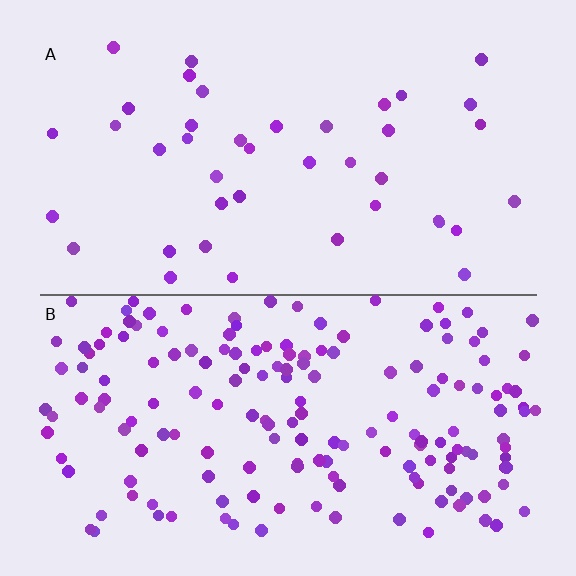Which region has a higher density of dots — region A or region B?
B (the bottom).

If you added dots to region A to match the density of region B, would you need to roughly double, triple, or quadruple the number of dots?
Approximately quadruple.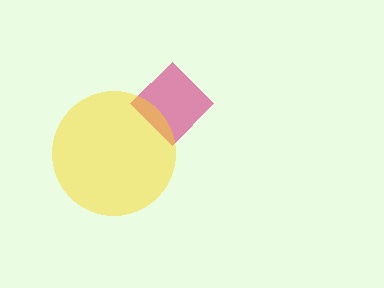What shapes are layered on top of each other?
The layered shapes are: a magenta diamond, a yellow circle.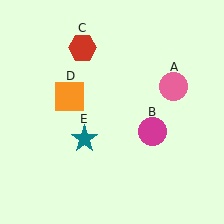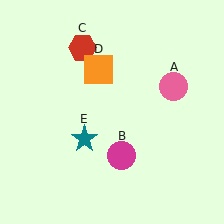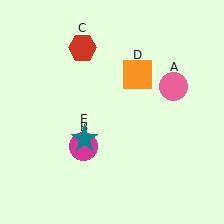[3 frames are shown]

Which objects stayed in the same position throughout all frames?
Pink circle (object A) and red hexagon (object C) and teal star (object E) remained stationary.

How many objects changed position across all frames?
2 objects changed position: magenta circle (object B), orange square (object D).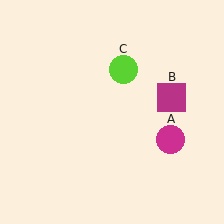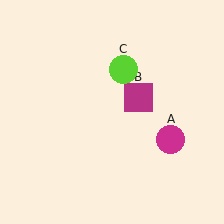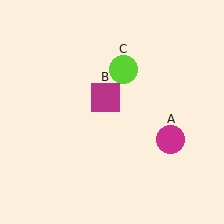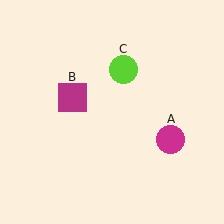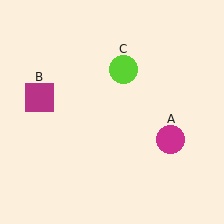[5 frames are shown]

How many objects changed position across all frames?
1 object changed position: magenta square (object B).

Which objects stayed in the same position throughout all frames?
Magenta circle (object A) and lime circle (object C) remained stationary.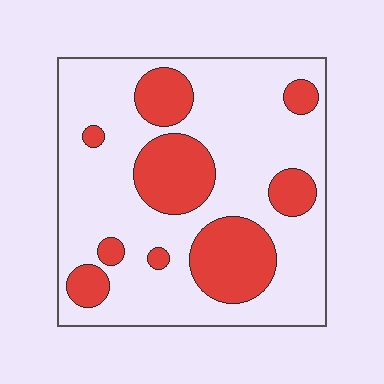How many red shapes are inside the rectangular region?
9.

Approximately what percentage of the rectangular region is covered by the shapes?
Approximately 30%.